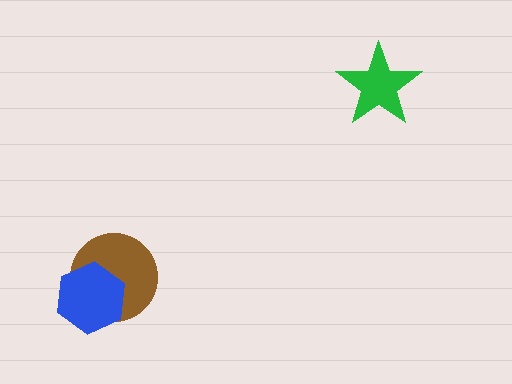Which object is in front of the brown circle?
The blue hexagon is in front of the brown circle.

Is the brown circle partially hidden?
Yes, it is partially covered by another shape.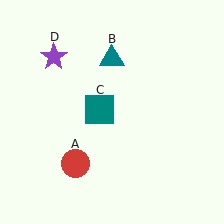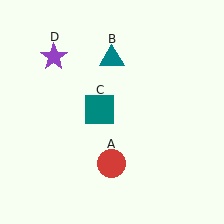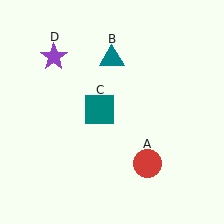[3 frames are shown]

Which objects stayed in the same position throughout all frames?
Teal triangle (object B) and teal square (object C) and purple star (object D) remained stationary.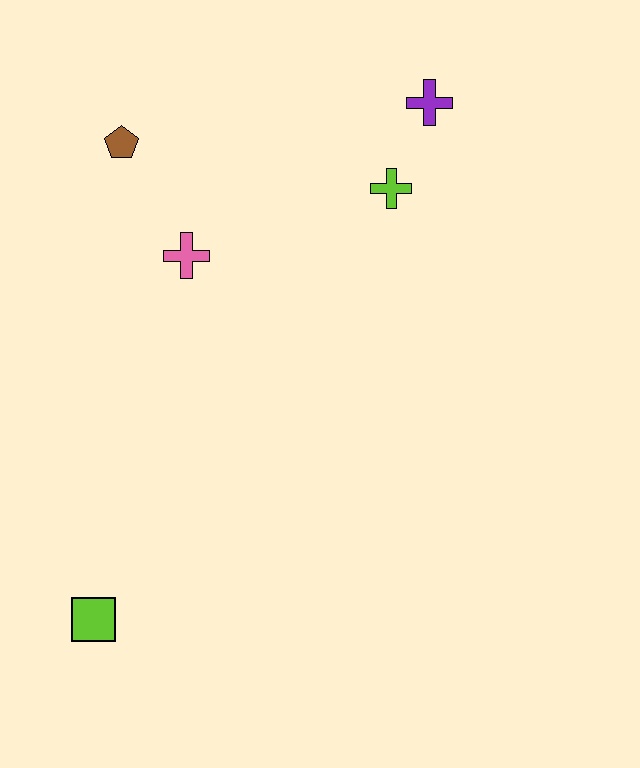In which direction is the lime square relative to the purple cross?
The lime square is below the purple cross.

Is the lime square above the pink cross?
No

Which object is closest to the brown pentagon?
The pink cross is closest to the brown pentagon.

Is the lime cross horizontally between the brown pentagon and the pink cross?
No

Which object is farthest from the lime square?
The purple cross is farthest from the lime square.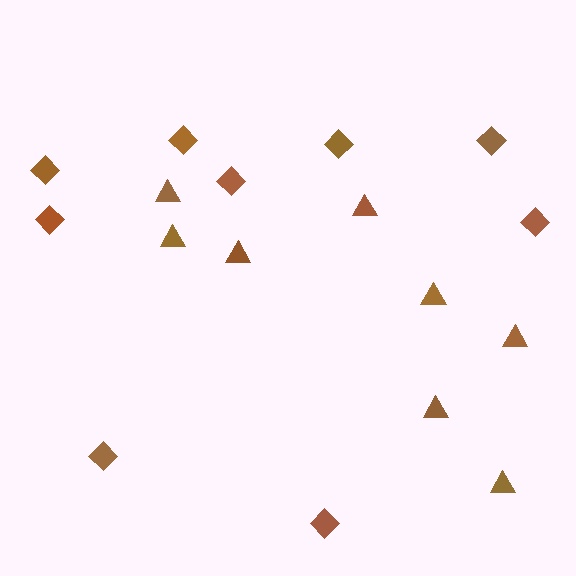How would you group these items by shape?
There are 2 groups: one group of diamonds (9) and one group of triangles (8).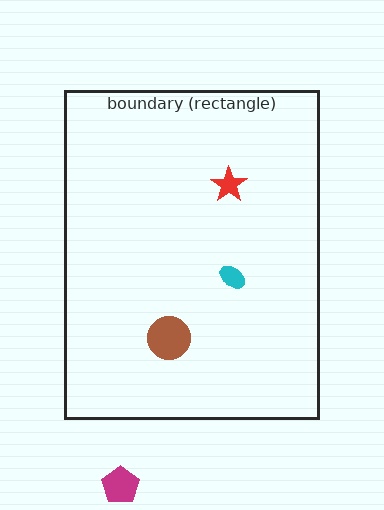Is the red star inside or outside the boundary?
Inside.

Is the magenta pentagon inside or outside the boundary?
Outside.